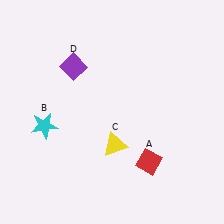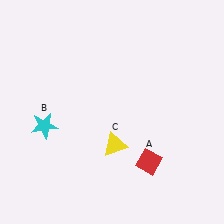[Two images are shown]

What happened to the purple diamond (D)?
The purple diamond (D) was removed in Image 2. It was in the top-left area of Image 1.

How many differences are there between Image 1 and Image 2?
There is 1 difference between the two images.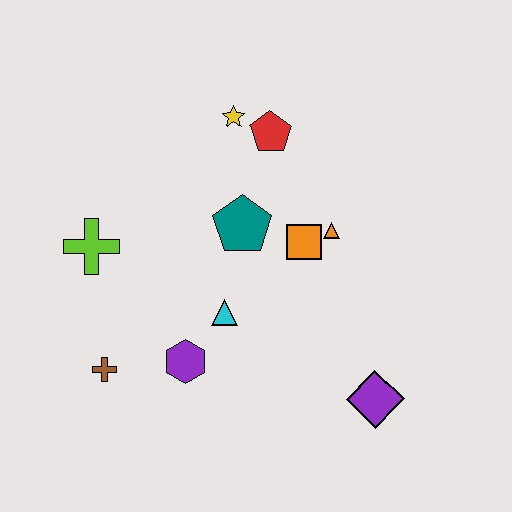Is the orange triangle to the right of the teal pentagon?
Yes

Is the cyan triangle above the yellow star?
No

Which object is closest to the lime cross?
The brown cross is closest to the lime cross.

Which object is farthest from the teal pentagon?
The purple diamond is farthest from the teal pentagon.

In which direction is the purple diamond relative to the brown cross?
The purple diamond is to the right of the brown cross.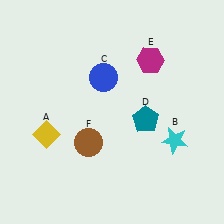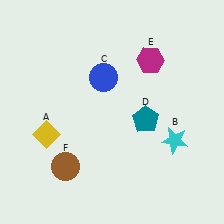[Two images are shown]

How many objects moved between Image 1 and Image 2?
1 object moved between the two images.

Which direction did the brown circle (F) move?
The brown circle (F) moved down.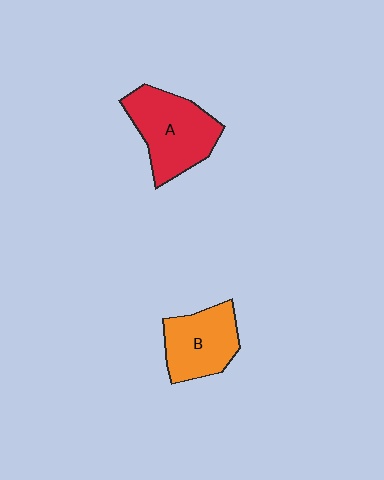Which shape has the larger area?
Shape A (red).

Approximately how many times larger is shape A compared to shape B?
Approximately 1.3 times.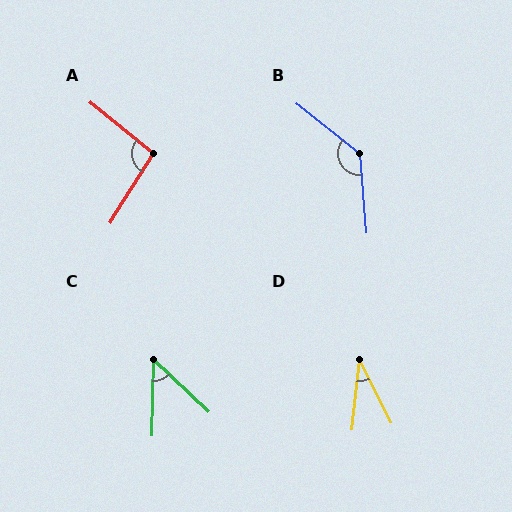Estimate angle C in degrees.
Approximately 48 degrees.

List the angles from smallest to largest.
D (32°), C (48°), A (97°), B (133°).